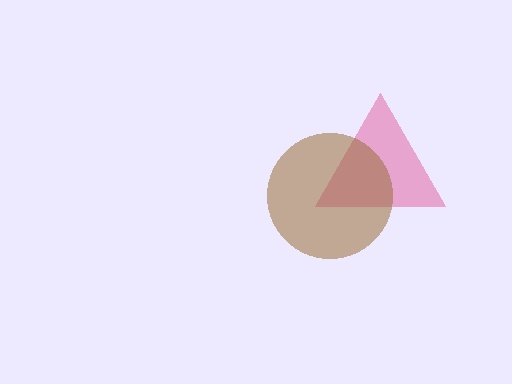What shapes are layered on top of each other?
The layered shapes are: a pink triangle, a brown circle.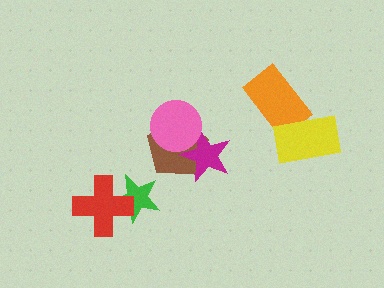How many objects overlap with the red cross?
1 object overlaps with the red cross.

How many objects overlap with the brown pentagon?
2 objects overlap with the brown pentagon.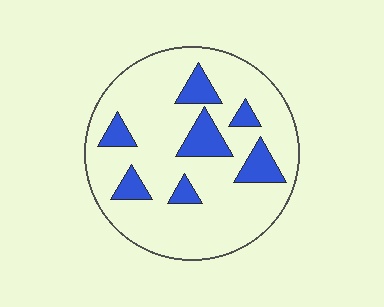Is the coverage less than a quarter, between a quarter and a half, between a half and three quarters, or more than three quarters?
Less than a quarter.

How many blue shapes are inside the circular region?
7.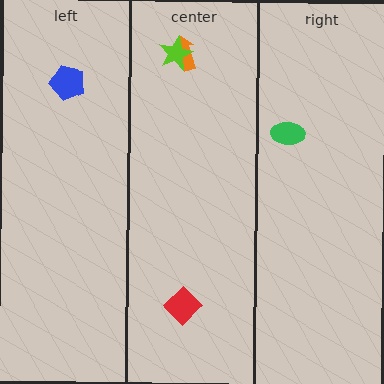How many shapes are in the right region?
1.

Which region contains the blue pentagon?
The left region.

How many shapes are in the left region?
1.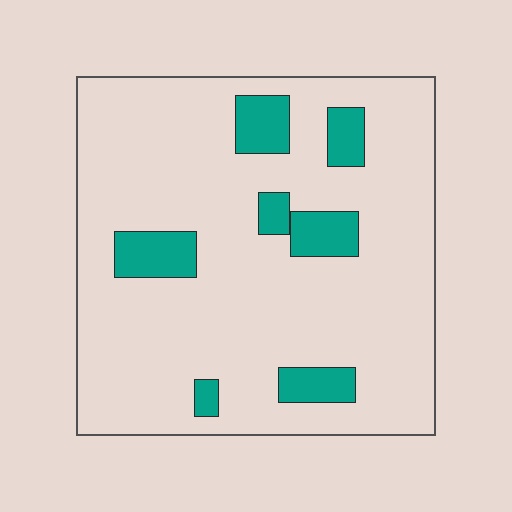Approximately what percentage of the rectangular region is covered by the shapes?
Approximately 15%.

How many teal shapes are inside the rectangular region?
7.